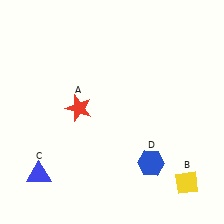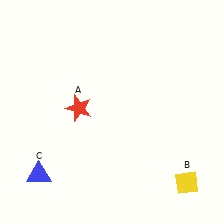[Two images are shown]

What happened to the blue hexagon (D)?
The blue hexagon (D) was removed in Image 2. It was in the bottom-right area of Image 1.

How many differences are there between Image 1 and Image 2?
There is 1 difference between the two images.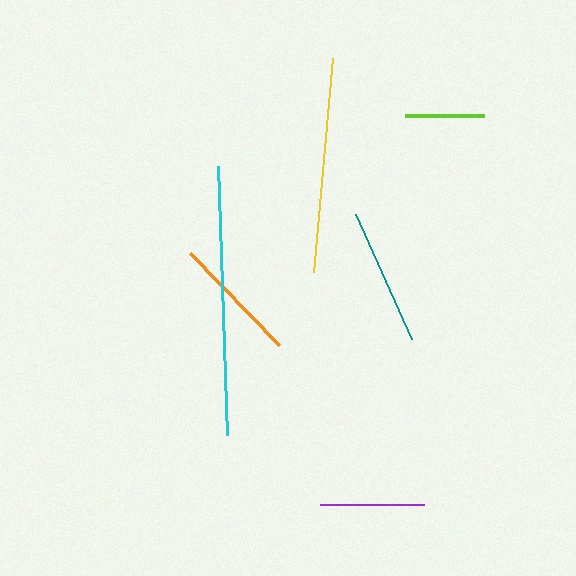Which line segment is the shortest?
The lime line is the shortest at approximately 79 pixels.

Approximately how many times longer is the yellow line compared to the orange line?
The yellow line is approximately 1.7 times the length of the orange line.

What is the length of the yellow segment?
The yellow segment is approximately 215 pixels long.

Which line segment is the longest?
The cyan line is the longest at approximately 269 pixels.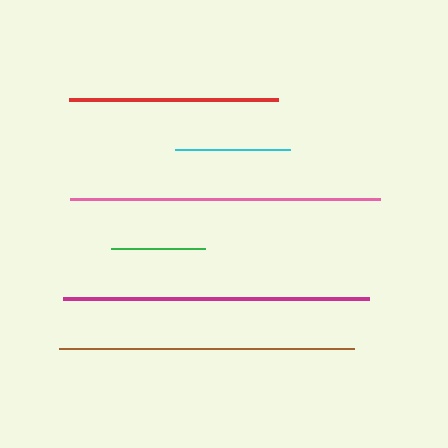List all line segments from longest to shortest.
From longest to shortest: pink, magenta, brown, red, cyan, green.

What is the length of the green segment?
The green segment is approximately 94 pixels long.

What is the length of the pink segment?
The pink segment is approximately 311 pixels long.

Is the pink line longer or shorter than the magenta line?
The pink line is longer than the magenta line.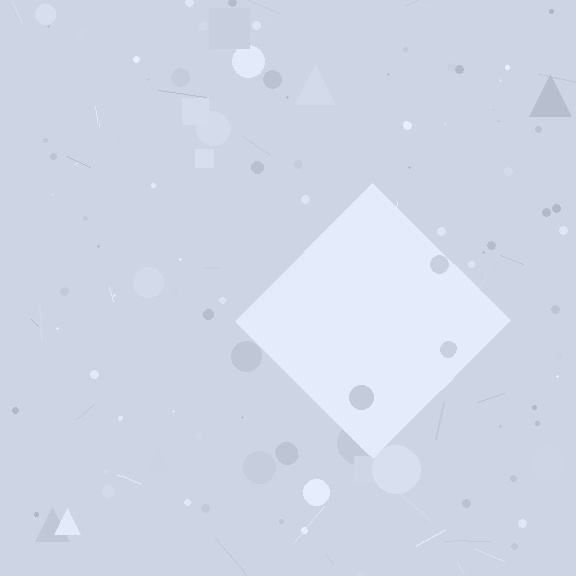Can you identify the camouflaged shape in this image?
The camouflaged shape is a diamond.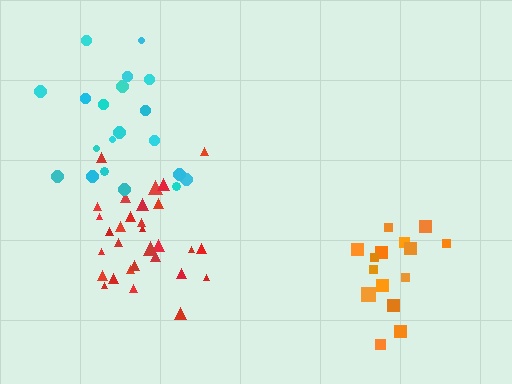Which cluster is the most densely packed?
Red.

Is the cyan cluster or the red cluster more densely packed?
Red.